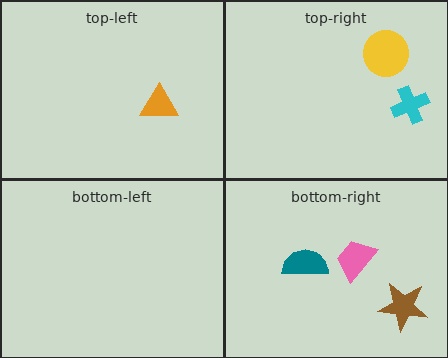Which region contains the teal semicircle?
The bottom-right region.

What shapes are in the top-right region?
The yellow circle, the cyan cross.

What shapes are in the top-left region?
The orange triangle.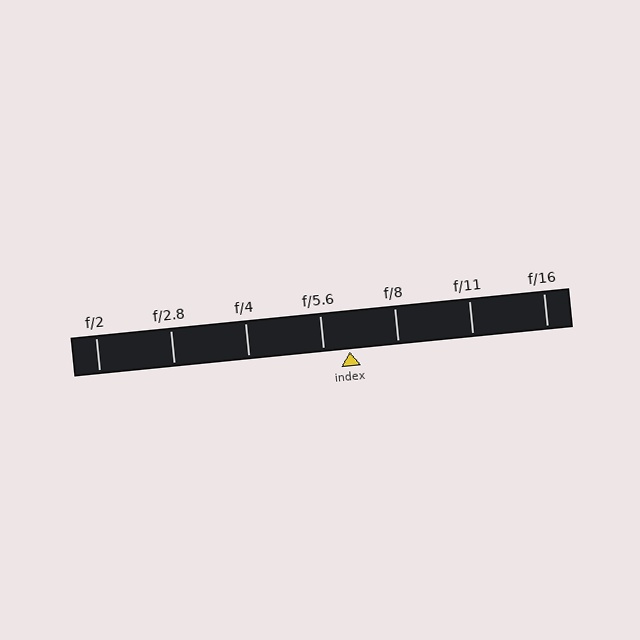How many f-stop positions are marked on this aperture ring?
There are 7 f-stop positions marked.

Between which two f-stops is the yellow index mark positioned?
The index mark is between f/5.6 and f/8.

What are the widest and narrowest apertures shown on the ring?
The widest aperture shown is f/2 and the narrowest is f/16.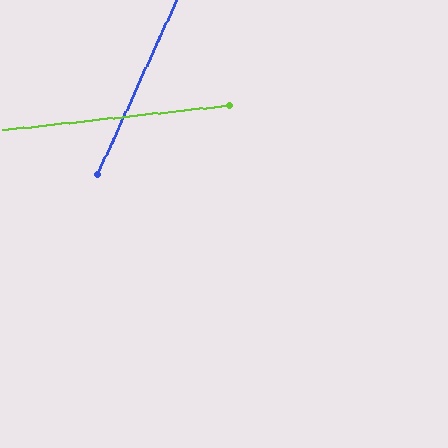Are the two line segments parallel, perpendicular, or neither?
Neither parallel nor perpendicular — they differ by about 60°.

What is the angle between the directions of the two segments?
Approximately 60 degrees.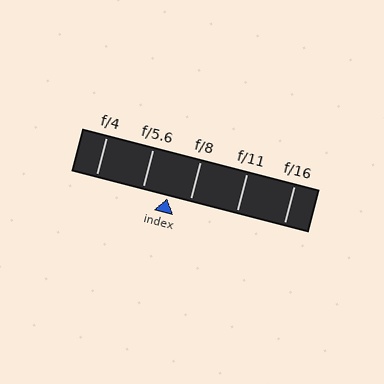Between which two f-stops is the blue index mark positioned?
The index mark is between f/5.6 and f/8.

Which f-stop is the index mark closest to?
The index mark is closest to f/8.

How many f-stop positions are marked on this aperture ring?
There are 5 f-stop positions marked.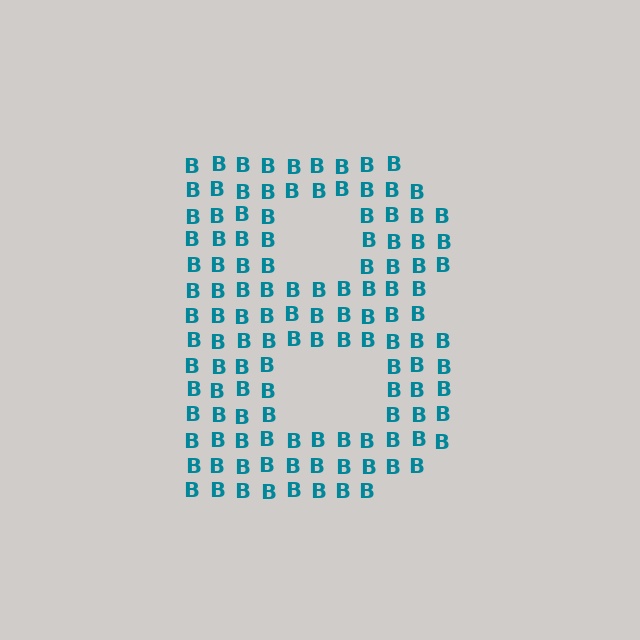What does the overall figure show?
The overall figure shows the letter B.